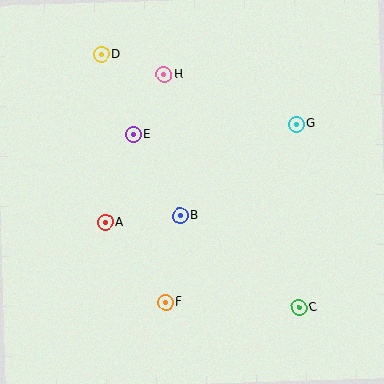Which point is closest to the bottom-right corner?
Point C is closest to the bottom-right corner.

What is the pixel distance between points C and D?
The distance between C and D is 321 pixels.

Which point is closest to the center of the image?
Point B at (180, 216) is closest to the center.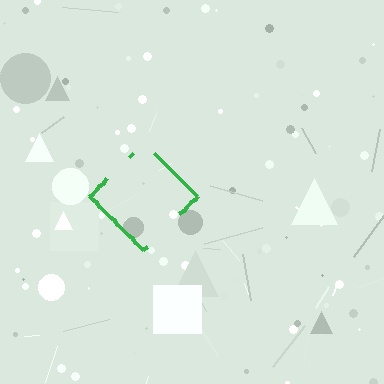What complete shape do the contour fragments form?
The contour fragments form a diamond.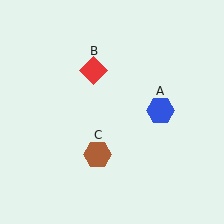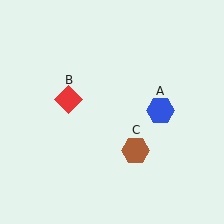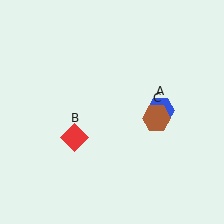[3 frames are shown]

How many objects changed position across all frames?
2 objects changed position: red diamond (object B), brown hexagon (object C).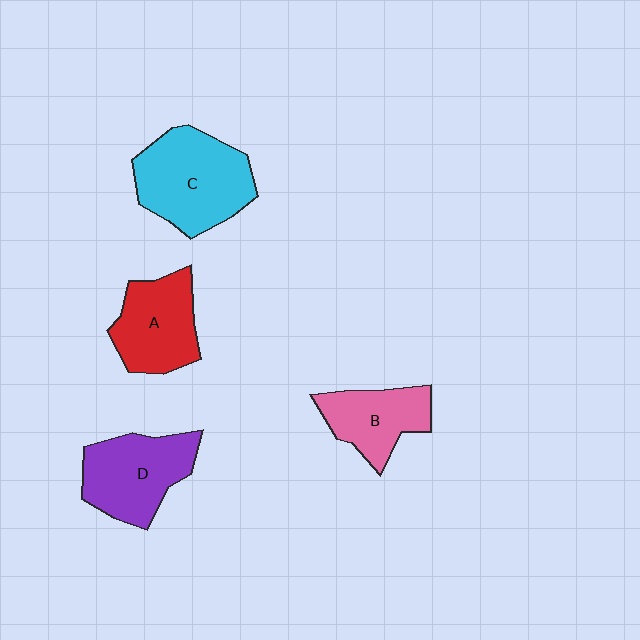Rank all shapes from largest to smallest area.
From largest to smallest: C (cyan), D (purple), A (red), B (pink).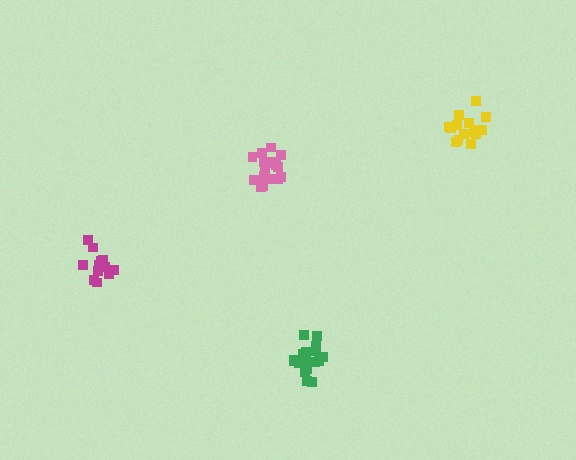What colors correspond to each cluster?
The clusters are colored: magenta, yellow, pink, green.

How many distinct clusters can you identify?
There are 4 distinct clusters.